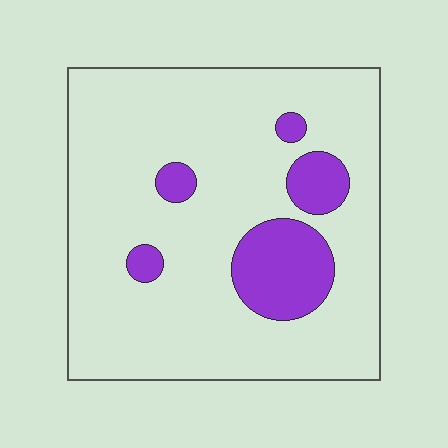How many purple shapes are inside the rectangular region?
5.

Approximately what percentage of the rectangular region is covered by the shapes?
Approximately 15%.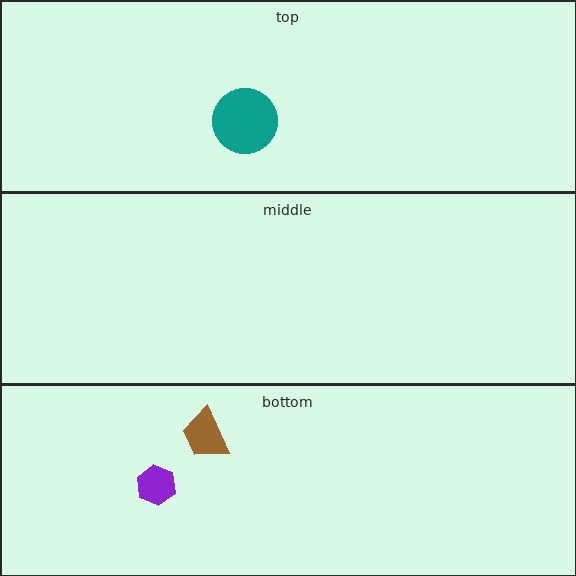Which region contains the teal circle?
The top region.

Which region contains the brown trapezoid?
The bottom region.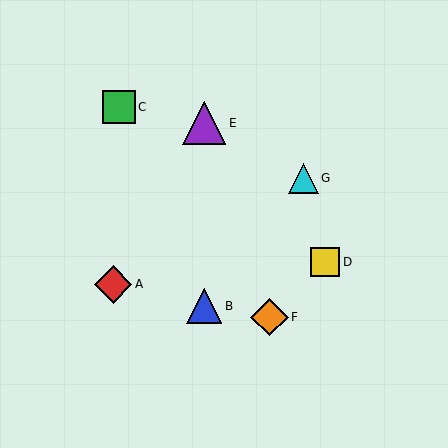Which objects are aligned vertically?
Objects B, E are aligned vertically.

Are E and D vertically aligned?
No, E is at x≈204 and D is at x≈325.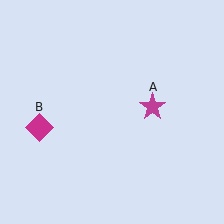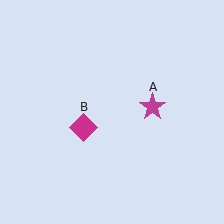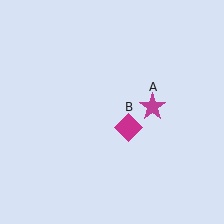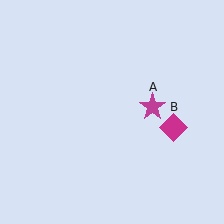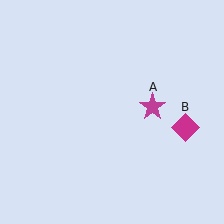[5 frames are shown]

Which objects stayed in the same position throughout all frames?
Magenta star (object A) remained stationary.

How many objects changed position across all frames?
1 object changed position: magenta diamond (object B).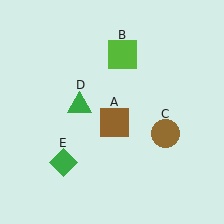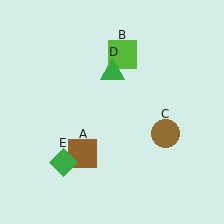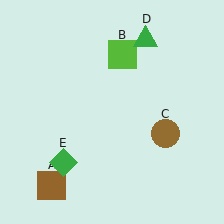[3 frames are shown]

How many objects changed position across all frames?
2 objects changed position: brown square (object A), green triangle (object D).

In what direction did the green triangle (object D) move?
The green triangle (object D) moved up and to the right.